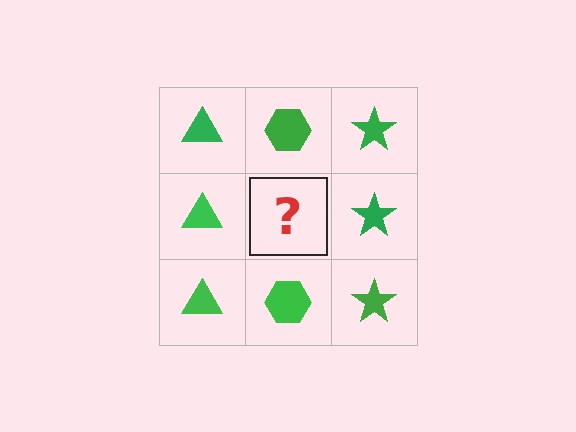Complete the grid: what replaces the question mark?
The question mark should be replaced with a green hexagon.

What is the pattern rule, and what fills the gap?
The rule is that each column has a consistent shape. The gap should be filled with a green hexagon.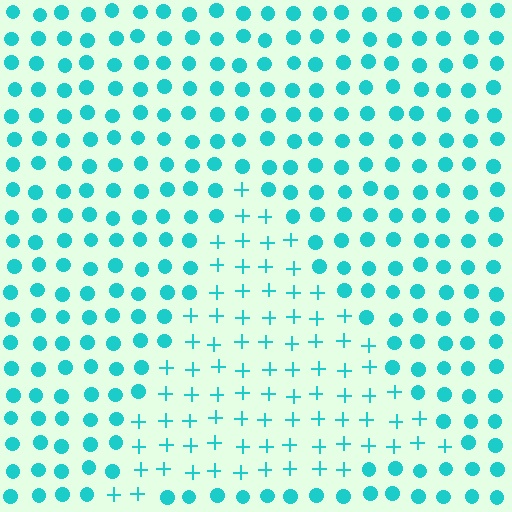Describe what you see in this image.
The image is filled with small cyan elements arranged in a uniform grid. A triangle-shaped region contains plus signs, while the surrounding area contains circles. The boundary is defined purely by the change in element shape.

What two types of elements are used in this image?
The image uses plus signs inside the triangle region and circles outside it.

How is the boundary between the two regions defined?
The boundary is defined by a change in element shape: plus signs inside vs. circles outside. All elements share the same color and spacing.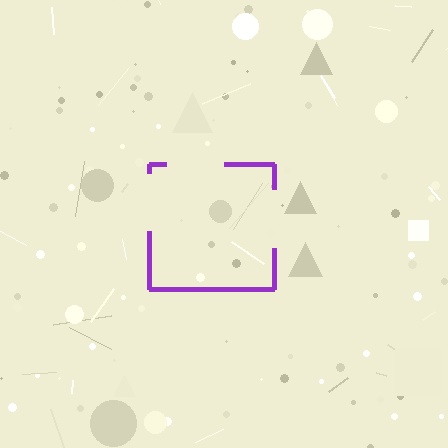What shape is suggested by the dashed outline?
The dashed outline suggests a square.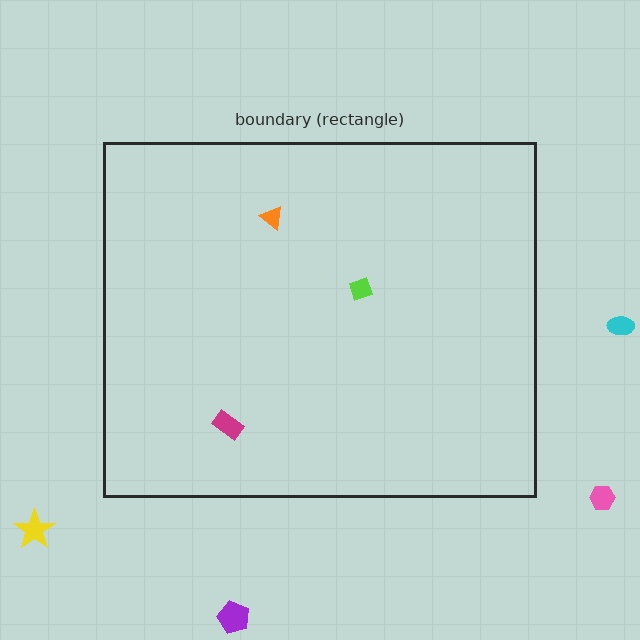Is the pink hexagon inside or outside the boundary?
Outside.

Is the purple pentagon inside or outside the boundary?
Outside.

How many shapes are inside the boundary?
3 inside, 4 outside.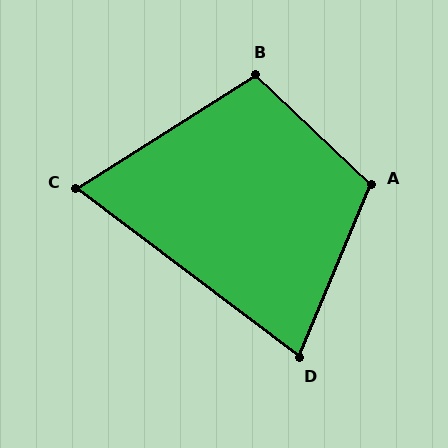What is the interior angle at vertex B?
Approximately 104 degrees (obtuse).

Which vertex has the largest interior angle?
A, at approximately 111 degrees.